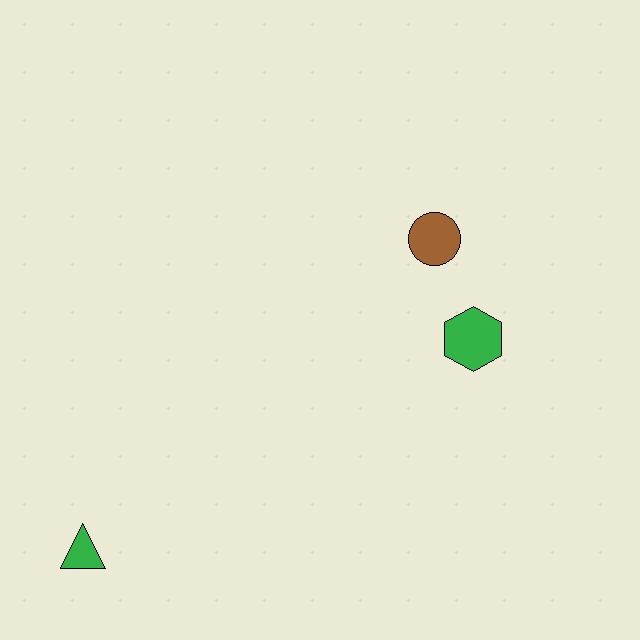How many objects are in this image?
There are 3 objects.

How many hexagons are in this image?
There is 1 hexagon.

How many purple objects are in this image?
There are no purple objects.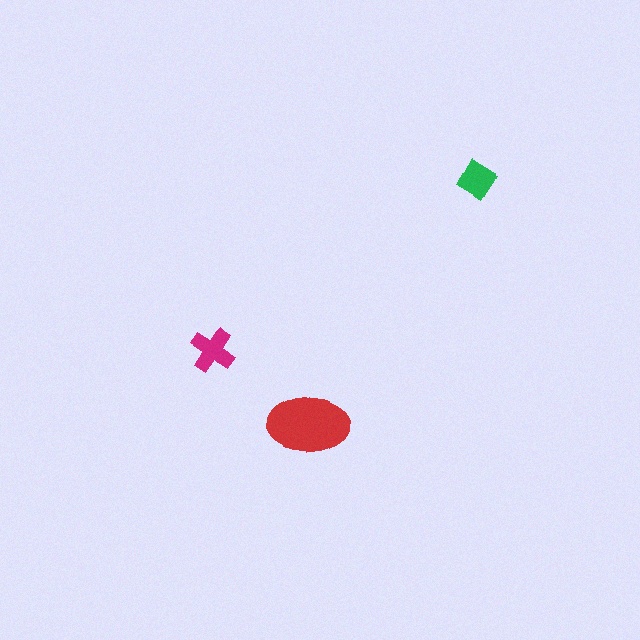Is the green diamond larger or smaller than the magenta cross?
Smaller.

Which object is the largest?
The red ellipse.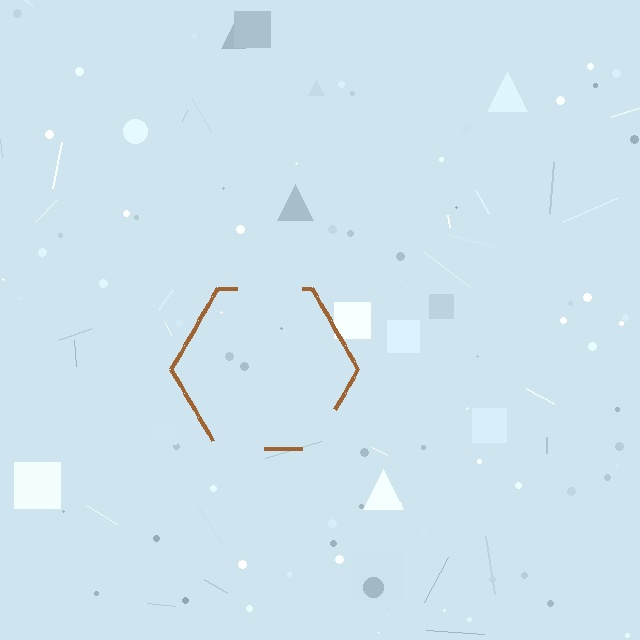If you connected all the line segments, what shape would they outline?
They would outline a hexagon.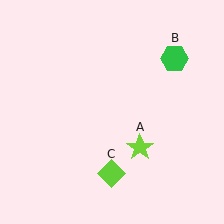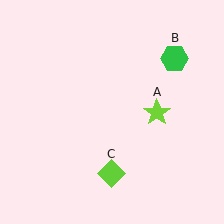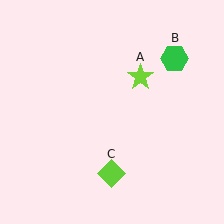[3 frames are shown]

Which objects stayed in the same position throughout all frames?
Green hexagon (object B) and lime diamond (object C) remained stationary.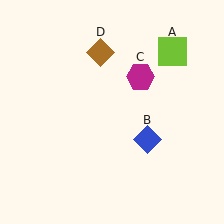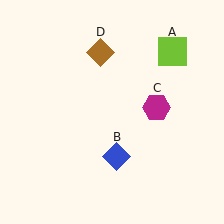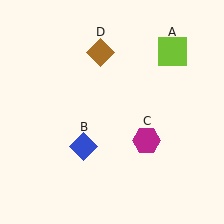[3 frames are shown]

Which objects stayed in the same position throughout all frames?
Lime square (object A) and brown diamond (object D) remained stationary.